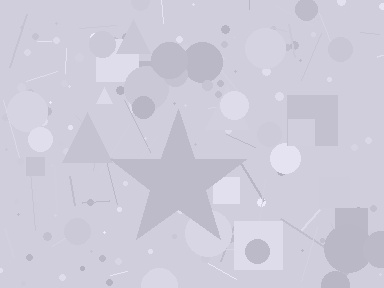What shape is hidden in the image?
A star is hidden in the image.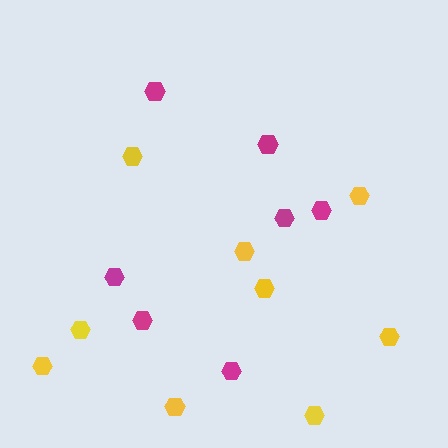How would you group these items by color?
There are 2 groups: one group of yellow hexagons (9) and one group of magenta hexagons (7).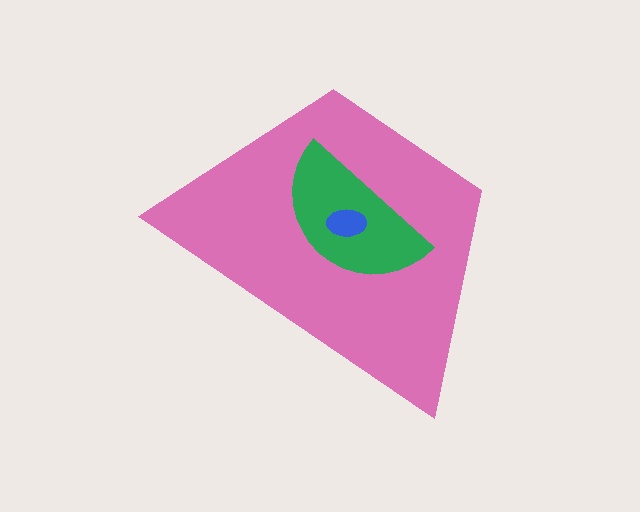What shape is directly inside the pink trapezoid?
The green semicircle.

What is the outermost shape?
The pink trapezoid.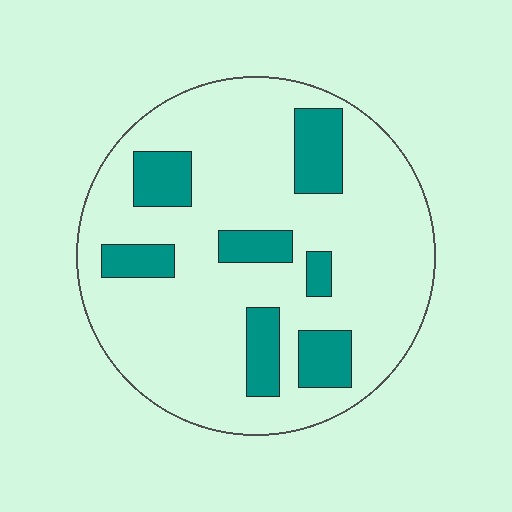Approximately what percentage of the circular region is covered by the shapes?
Approximately 20%.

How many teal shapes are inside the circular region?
7.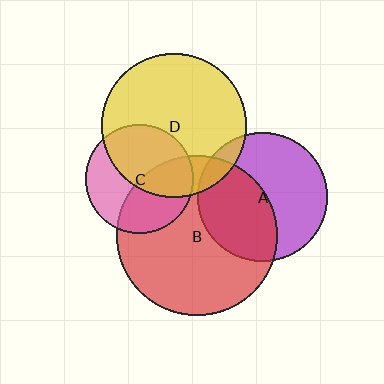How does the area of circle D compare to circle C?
Approximately 1.8 times.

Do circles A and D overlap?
Yes.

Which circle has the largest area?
Circle B (red).